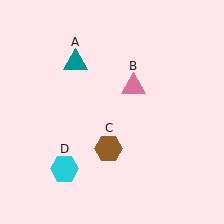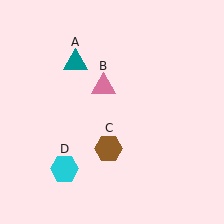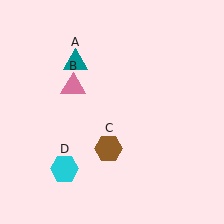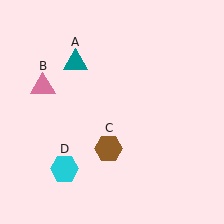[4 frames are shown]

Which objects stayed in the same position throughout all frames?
Teal triangle (object A) and brown hexagon (object C) and cyan hexagon (object D) remained stationary.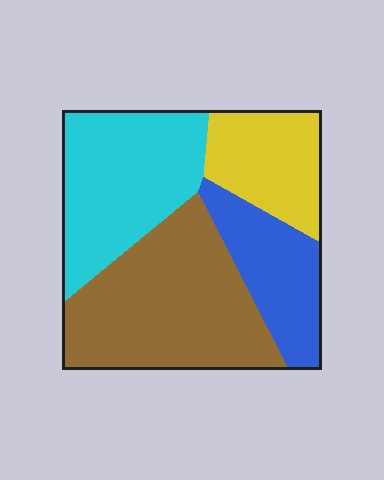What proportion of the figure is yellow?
Yellow covers about 15% of the figure.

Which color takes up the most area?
Brown, at roughly 35%.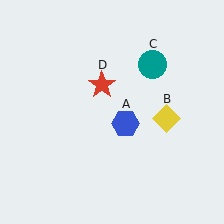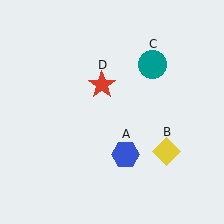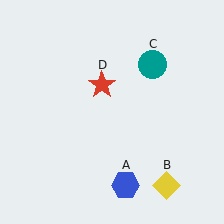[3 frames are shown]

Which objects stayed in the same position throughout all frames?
Teal circle (object C) and red star (object D) remained stationary.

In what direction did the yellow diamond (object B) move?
The yellow diamond (object B) moved down.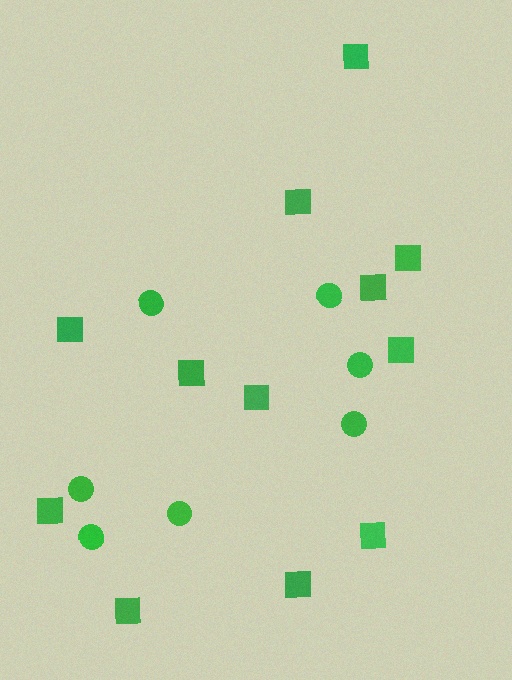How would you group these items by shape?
There are 2 groups: one group of squares (12) and one group of circles (7).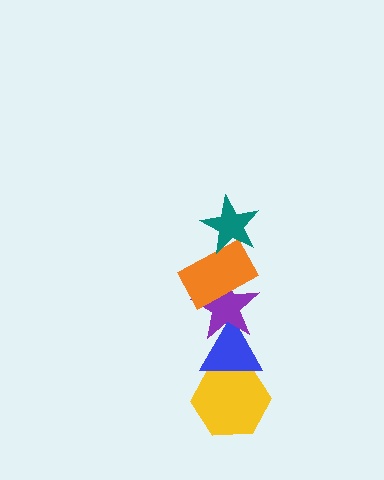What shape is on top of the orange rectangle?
The teal star is on top of the orange rectangle.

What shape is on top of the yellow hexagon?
The blue triangle is on top of the yellow hexagon.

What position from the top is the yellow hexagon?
The yellow hexagon is 5th from the top.